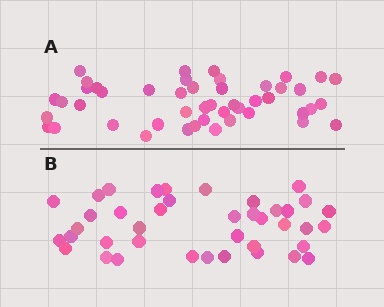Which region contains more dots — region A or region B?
Region A (the top region) has more dots.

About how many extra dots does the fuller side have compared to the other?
Region A has roughly 8 or so more dots than region B.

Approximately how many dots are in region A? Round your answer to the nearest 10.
About 50 dots. (The exact count is 47, which rounds to 50.)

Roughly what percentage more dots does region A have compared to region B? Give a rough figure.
About 20% more.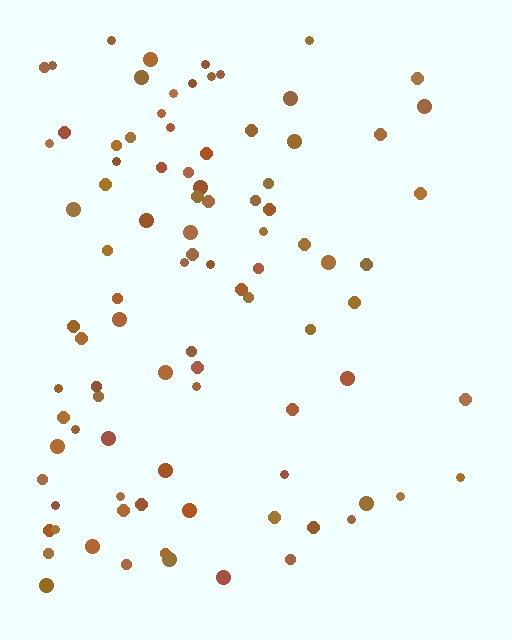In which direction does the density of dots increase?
From right to left, with the left side densest.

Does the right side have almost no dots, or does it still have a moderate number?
Still a moderate number, just noticeably fewer than the left.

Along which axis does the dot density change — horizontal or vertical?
Horizontal.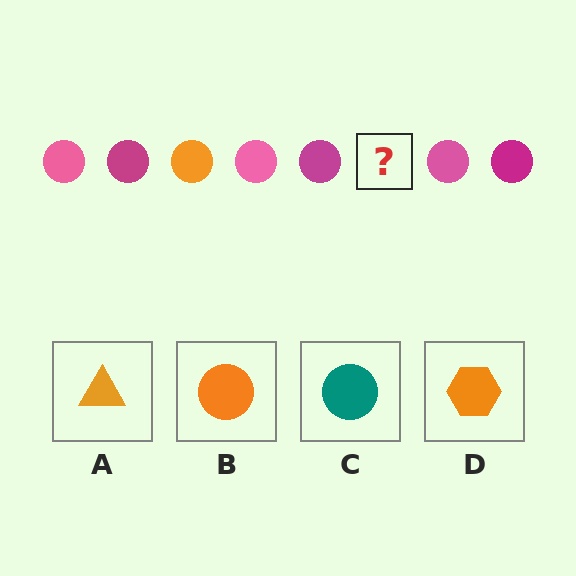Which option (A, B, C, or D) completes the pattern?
B.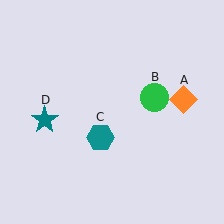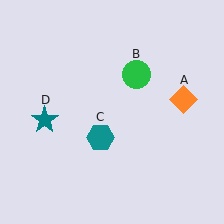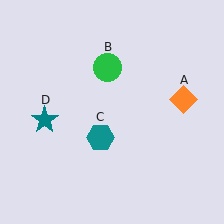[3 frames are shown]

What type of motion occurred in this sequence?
The green circle (object B) rotated counterclockwise around the center of the scene.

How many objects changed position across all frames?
1 object changed position: green circle (object B).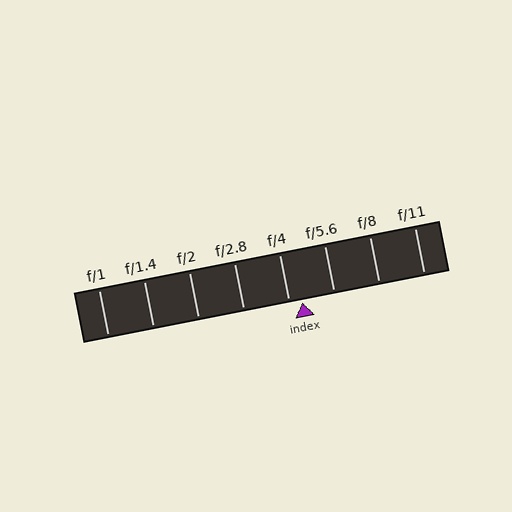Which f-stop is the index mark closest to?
The index mark is closest to f/4.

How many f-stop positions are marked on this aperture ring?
There are 8 f-stop positions marked.